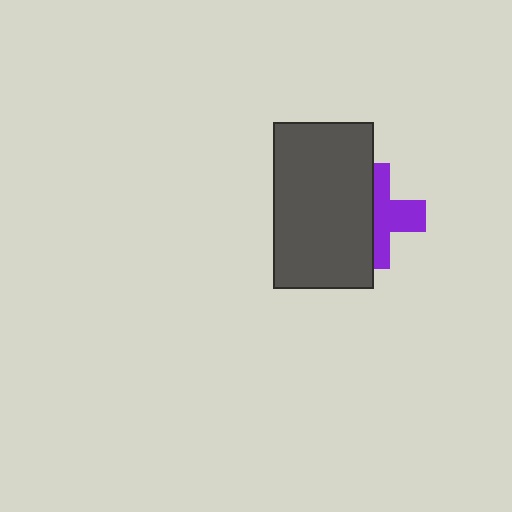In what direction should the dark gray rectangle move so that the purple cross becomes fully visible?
The dark gray rectangle should move left. That is the shortest direction to clear the overlap and leave the purple cross fully visible.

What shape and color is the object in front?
The object in front is a dark gray rectangle.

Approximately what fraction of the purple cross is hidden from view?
Roughly 51% of the purple cross is hidden behind the dark gray rectangle.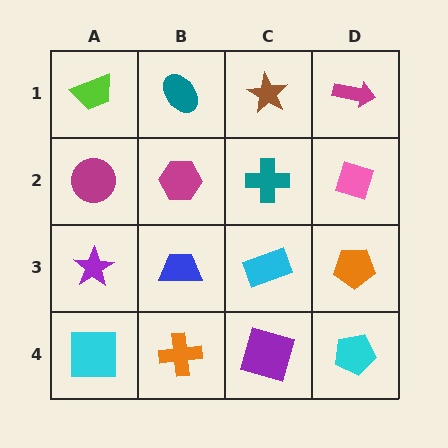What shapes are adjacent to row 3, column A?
A magenta circle (row 2, column A), a cyan square (row 4, column A), a blue trapezoid (row 3, column B).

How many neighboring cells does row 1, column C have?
3.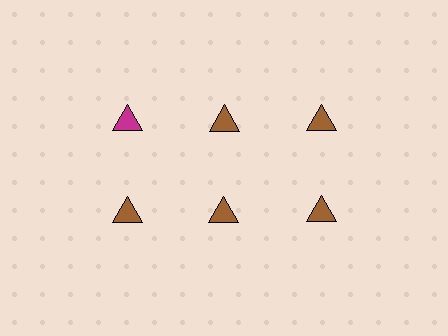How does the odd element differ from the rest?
It has a different color: magenta instead of brown.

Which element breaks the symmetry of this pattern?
The magenta triangle in the top row, leftmost column breaks the symmetry. All other shapes are brown triangles.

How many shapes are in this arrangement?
There are 6 shapes arranged in a grid pattern.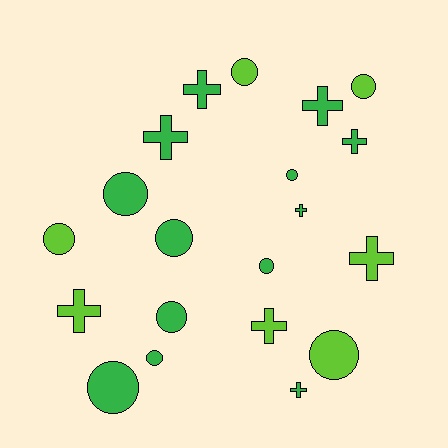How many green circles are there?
There are 7 green circles.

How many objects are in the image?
There are 20 objects.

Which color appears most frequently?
Green, with 13 objects.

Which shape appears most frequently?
Circle, with 11 objects.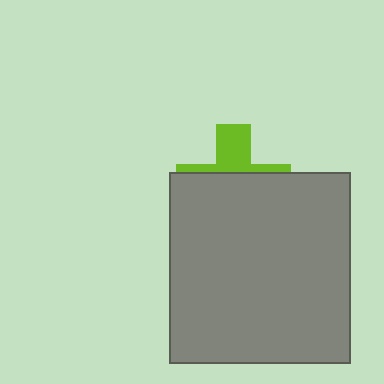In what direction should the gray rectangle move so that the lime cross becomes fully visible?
The gray rectangle should move down. That is the shortest direction to clear the overlap and leave the lime cross fully visible.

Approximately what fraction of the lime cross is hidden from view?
Roughly 66% of the lime cross is hidden behind the gray rectangle.